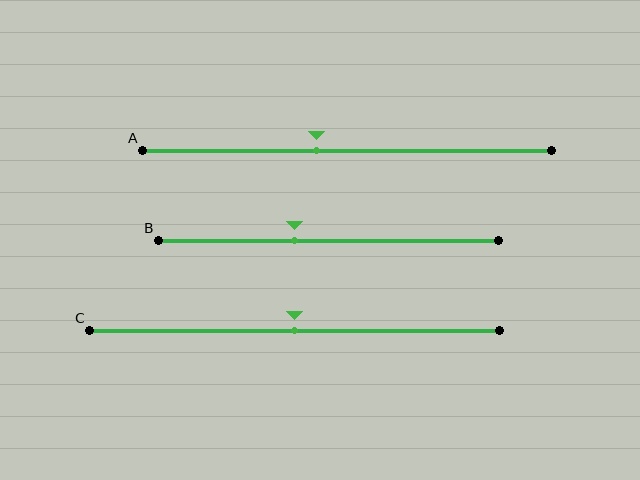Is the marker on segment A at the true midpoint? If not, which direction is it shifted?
No, the marker on segment A is shifted to the left by about 7% of the segment length.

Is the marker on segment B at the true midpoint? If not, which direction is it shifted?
No, the marker on segment B is shifted to the left by about 10% of the segment length.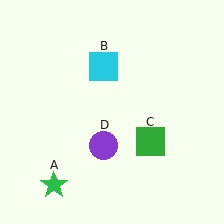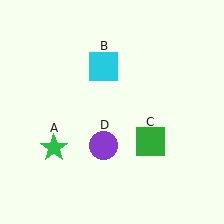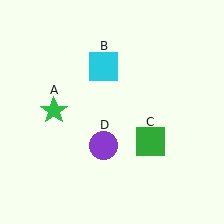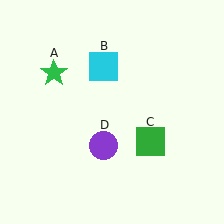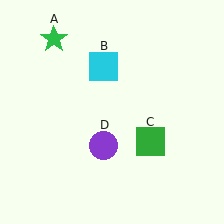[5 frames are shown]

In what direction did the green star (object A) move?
The green star (object A) moved up.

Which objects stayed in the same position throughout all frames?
Cyan square (object B) and green square (object C) and purple circle (object D) remained stationary.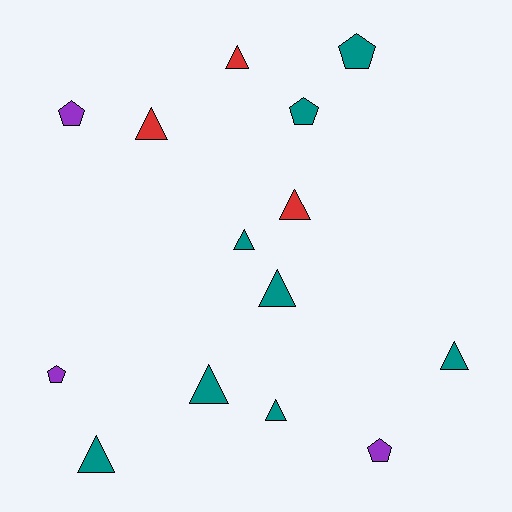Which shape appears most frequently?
Triangle, with 9 objects.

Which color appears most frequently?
Teal, with 8 objects.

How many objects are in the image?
There are 14 objects.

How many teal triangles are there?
There are 6 teal triangles.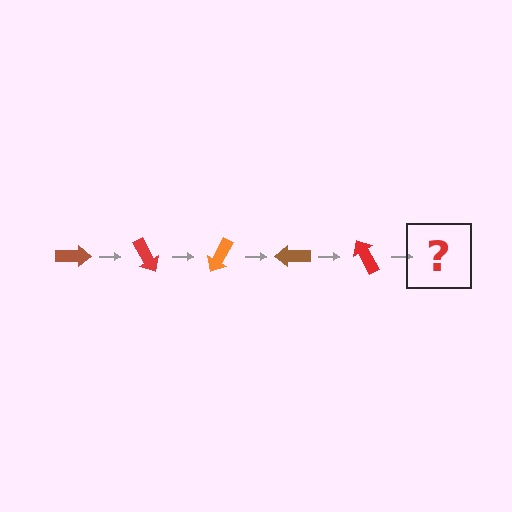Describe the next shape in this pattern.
It should be an orange arrow, rotated 300 degrees from the start.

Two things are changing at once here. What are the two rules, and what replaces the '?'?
The two rules are that it rotates 60 degrees each step and the color cycles through brown, red, and orange. The '?' should be an orange arrow, rotated 300 degrees from the start.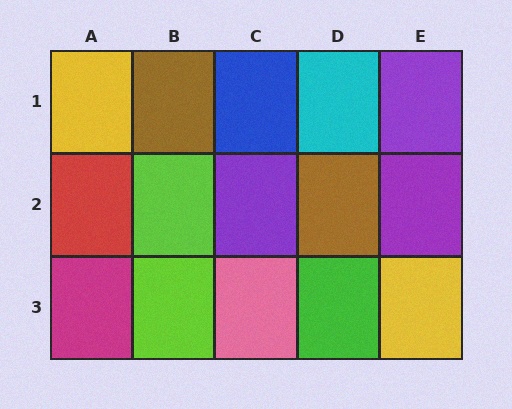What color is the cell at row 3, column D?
Green.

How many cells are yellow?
2 cells are yellow.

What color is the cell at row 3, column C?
Pink.